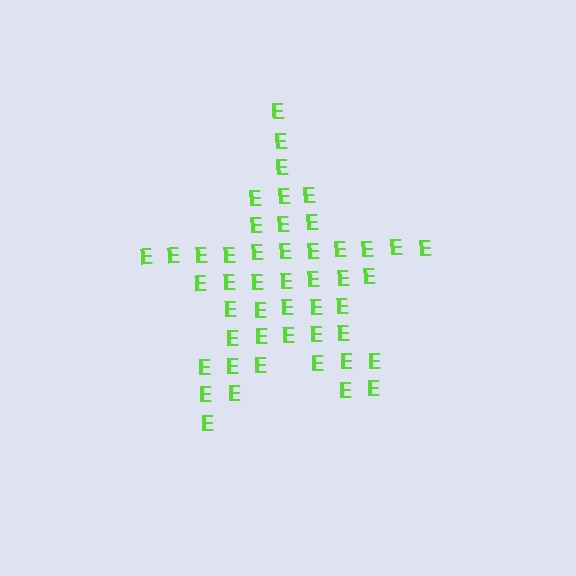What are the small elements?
The small elements are letter E's.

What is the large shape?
The large shape is a star.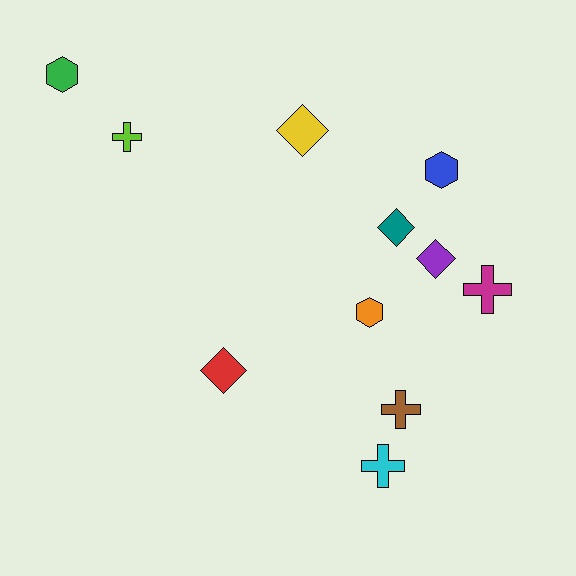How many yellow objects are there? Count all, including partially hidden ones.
There is 1 yellow object.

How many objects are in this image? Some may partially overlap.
There are 11 objects.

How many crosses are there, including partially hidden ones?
There are 4 crosses.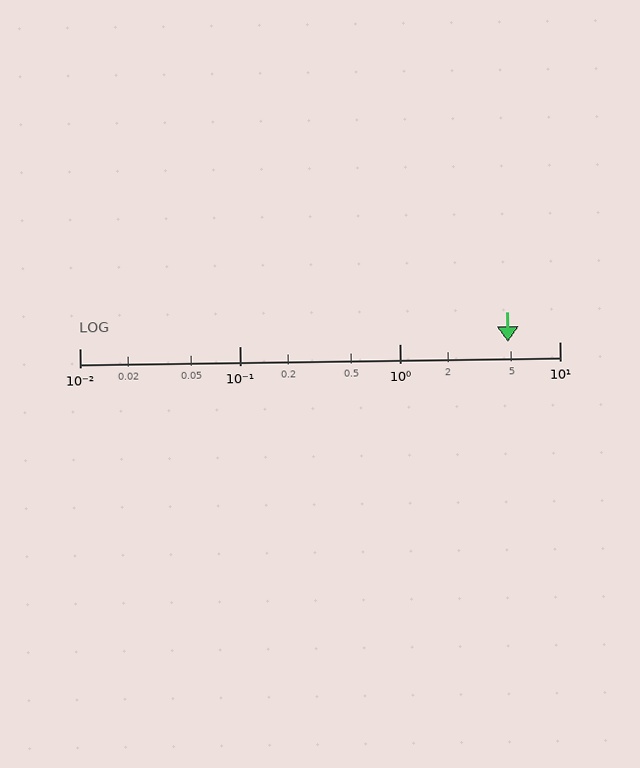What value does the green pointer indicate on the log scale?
The pointer indicates approximately 4.8.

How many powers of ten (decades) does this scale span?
The scale spans 3 decades, from 0.01 to 10.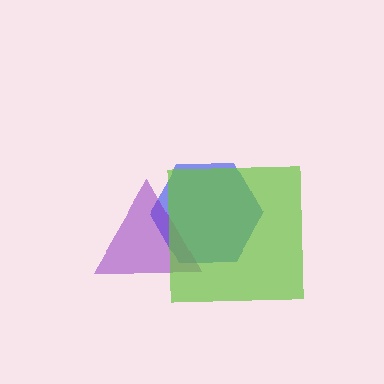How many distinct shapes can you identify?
There are 3 distinct shapes: a blue hexagon, a purple triangle, a lime square.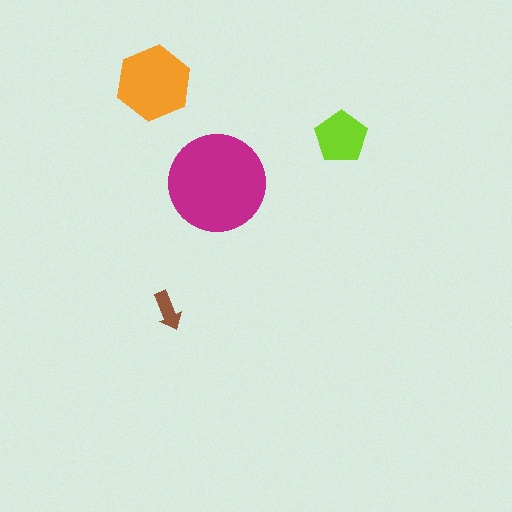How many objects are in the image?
There are 4 objects in the image.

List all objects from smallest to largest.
The brown arrow, the lime pentagon, the orange hexagon, the magenta circle.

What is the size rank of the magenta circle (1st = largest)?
1st.